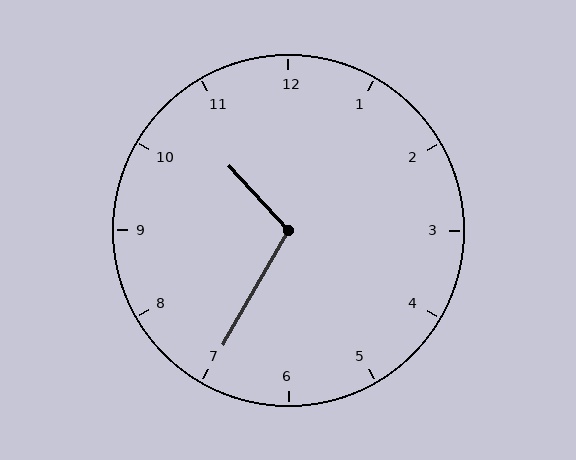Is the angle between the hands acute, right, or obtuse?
It is obtuse.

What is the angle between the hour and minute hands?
Approximately 108 degrees.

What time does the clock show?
10:35.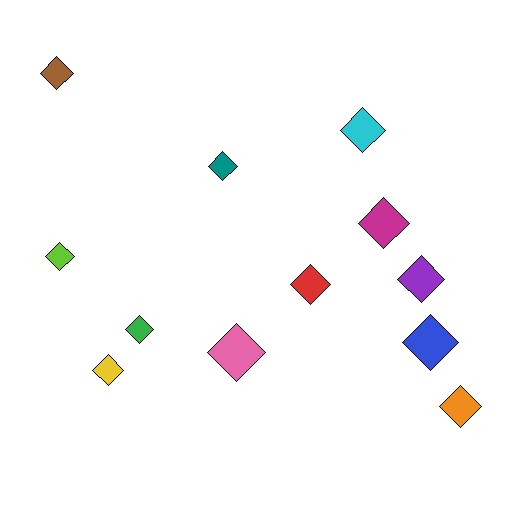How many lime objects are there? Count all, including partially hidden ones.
There is 1 lime object.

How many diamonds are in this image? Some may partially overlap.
There are 12 diamonds.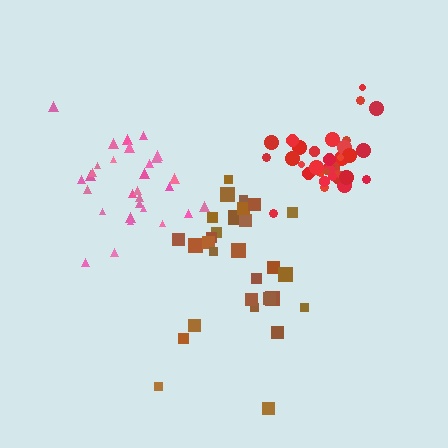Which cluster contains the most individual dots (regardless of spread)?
Red (34).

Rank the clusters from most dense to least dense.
red, brown, pink.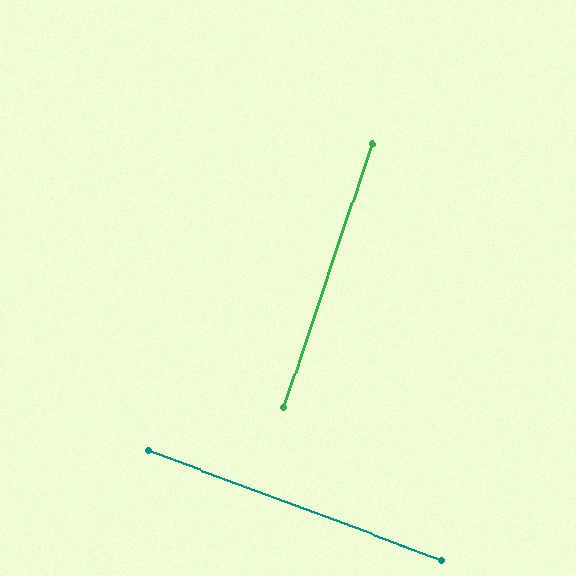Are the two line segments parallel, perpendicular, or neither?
Perpendicular — they meet at approximately 88°.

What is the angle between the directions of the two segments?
Approximately 88 degrees.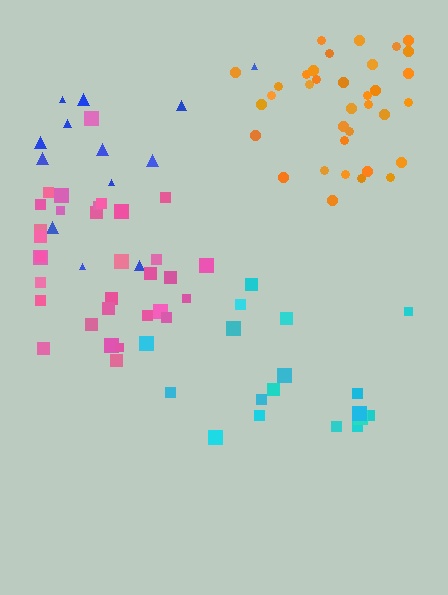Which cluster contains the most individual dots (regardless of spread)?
Orange (35).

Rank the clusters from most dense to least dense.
orange, pink, cyan, blue.